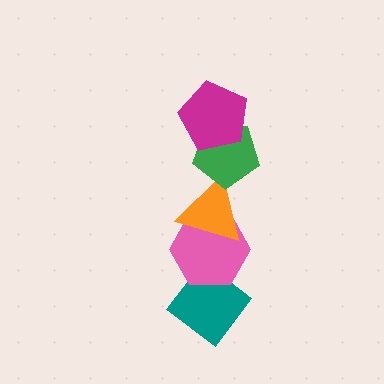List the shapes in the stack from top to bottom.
From top to bottom: the magenta pentagon, the green pentagon, the orange triangle, the pink hexagon, the teal diamond.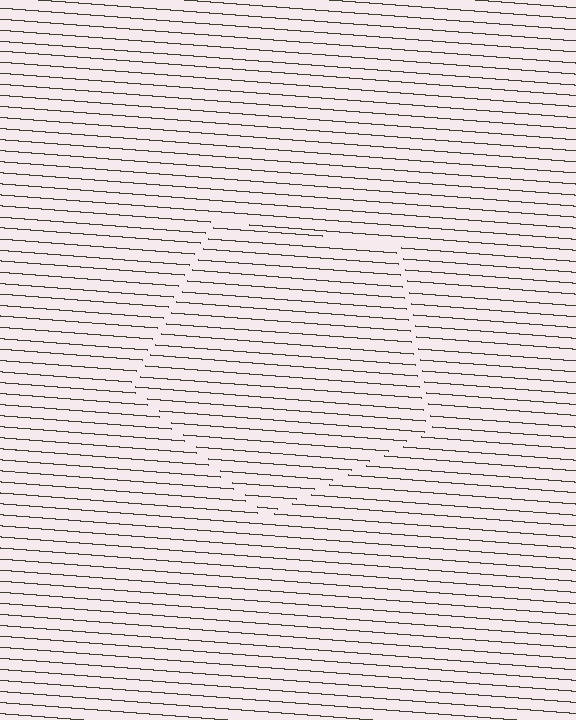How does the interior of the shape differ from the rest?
The interior of the shape contains the same grating, shifted by half a period — the contour is defined by the phase discontinuity where line-ends from the inner and outer gratings abut.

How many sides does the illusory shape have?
5 sides — the line-ends trace a pentagon.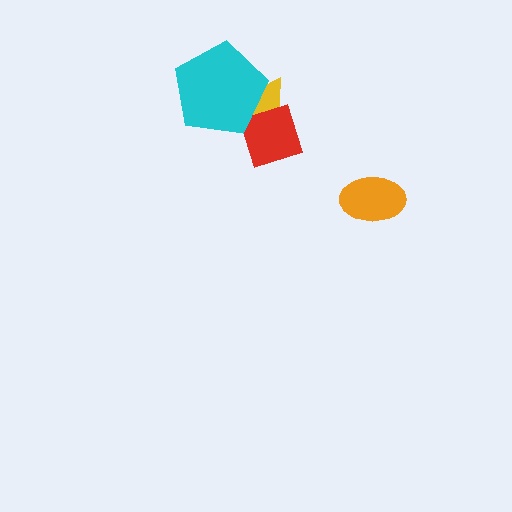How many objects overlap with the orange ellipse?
0 objects overlap with the orange ellipse.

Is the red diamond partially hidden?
Yes, it is partially covered by another shape.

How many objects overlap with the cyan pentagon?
2 objects overlap with the cyan pentagon.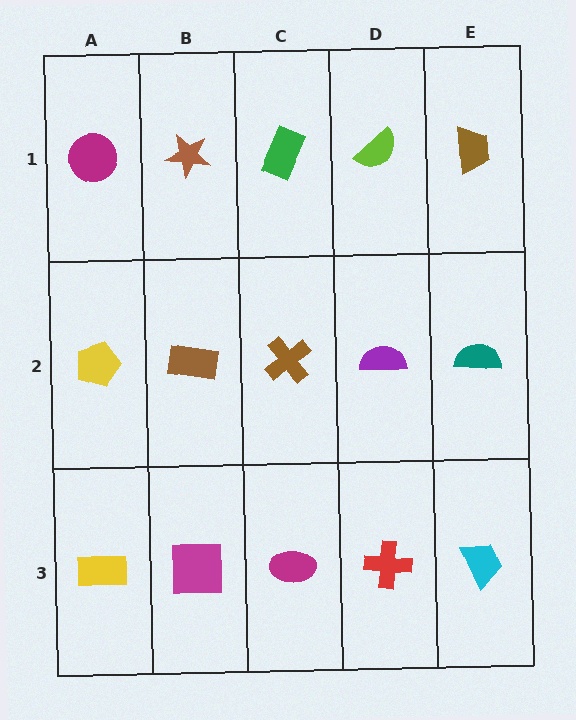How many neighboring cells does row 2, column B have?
4.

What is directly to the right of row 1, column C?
A lime semicircle.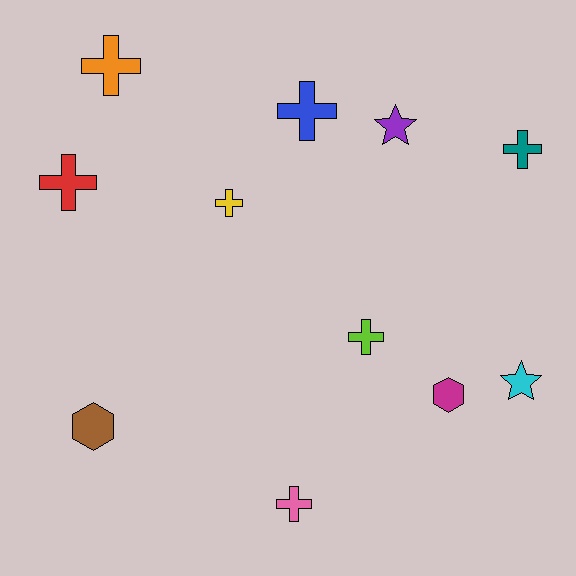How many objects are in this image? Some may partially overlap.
There are 11 objects.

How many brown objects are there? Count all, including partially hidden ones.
There is 1 brown object.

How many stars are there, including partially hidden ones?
There are 2 stars.